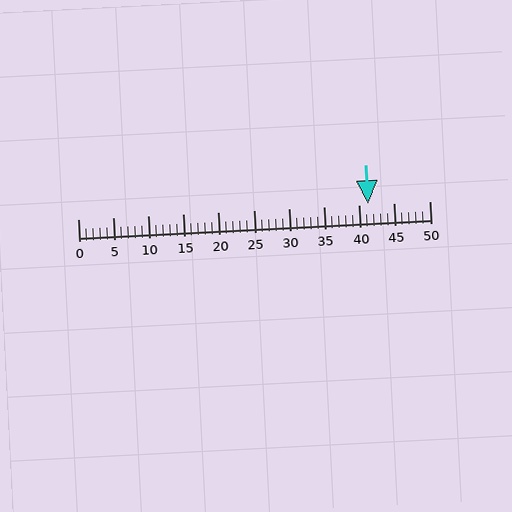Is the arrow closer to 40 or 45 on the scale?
The arrow is closer to 40.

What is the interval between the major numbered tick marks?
The major tick marks are spaced 5 units apart.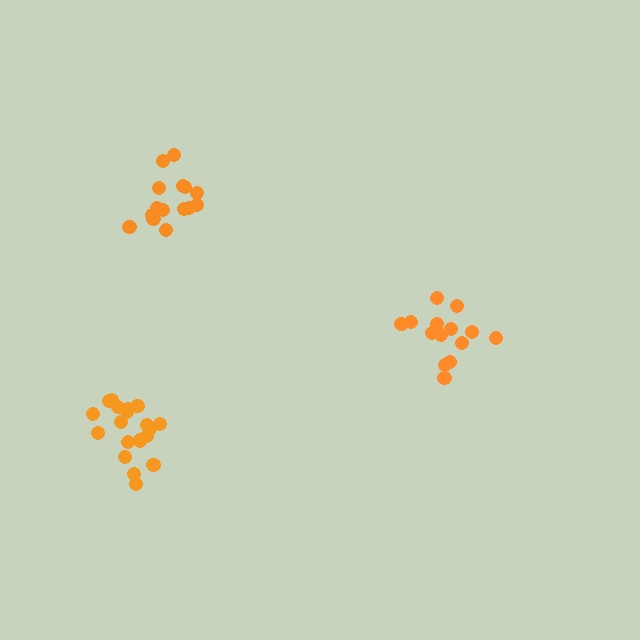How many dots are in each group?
Group 1: 19 dots, Group 2: 15 dots, Group 3: 14 dots (48 total).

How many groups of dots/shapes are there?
There are 3 groups.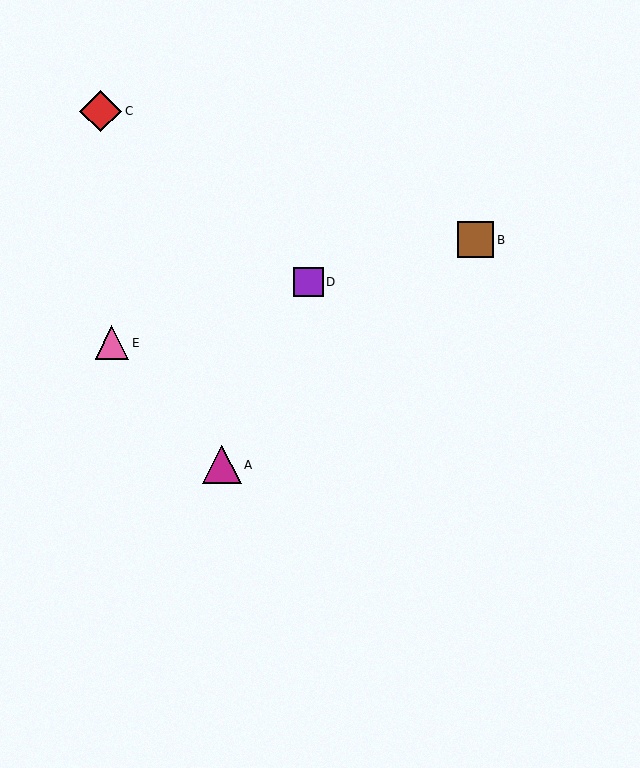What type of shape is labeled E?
Shape E is a pink triangle.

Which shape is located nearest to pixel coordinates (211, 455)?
The magenta triangle (labeled A) at (222, 465) is nearest to that location.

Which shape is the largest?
The red diamond (labeled C) is the largest.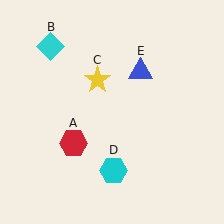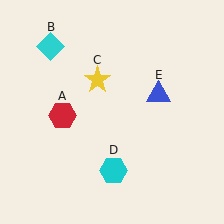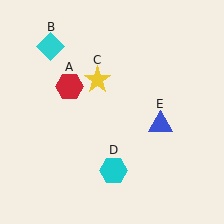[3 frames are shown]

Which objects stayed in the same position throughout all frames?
Cyan diamond (object B) and yellow star (object C) and cyan hexagon (object D) remained stationary.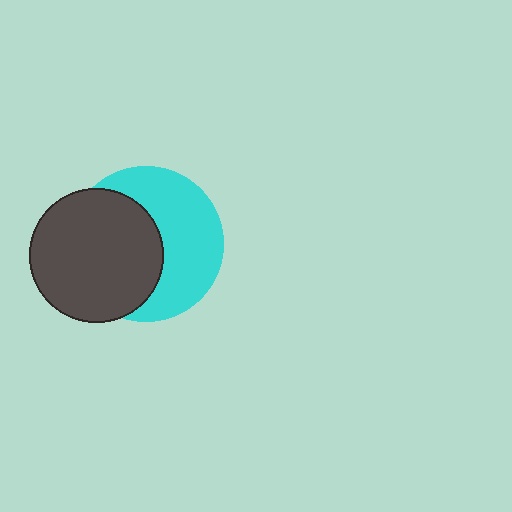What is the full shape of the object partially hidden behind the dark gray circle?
The partially hidden object is a cyan circle.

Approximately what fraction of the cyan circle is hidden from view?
Roughly 49% of the cyan circle is hidden behind the dark gray circle.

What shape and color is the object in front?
The object in front is a dark gray circle.